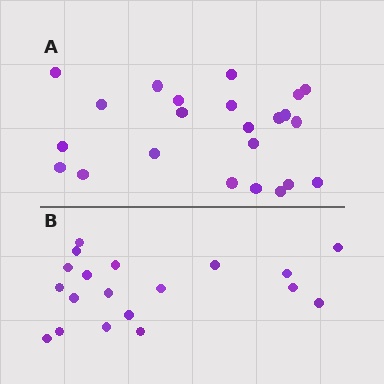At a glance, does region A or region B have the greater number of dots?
Region A (the top region) has more dots.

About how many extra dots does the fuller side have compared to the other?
Region A has about 4 more dots than region B.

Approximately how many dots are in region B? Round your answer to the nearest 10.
About 20 dots. (The exact count is 19, which rounds to 20.)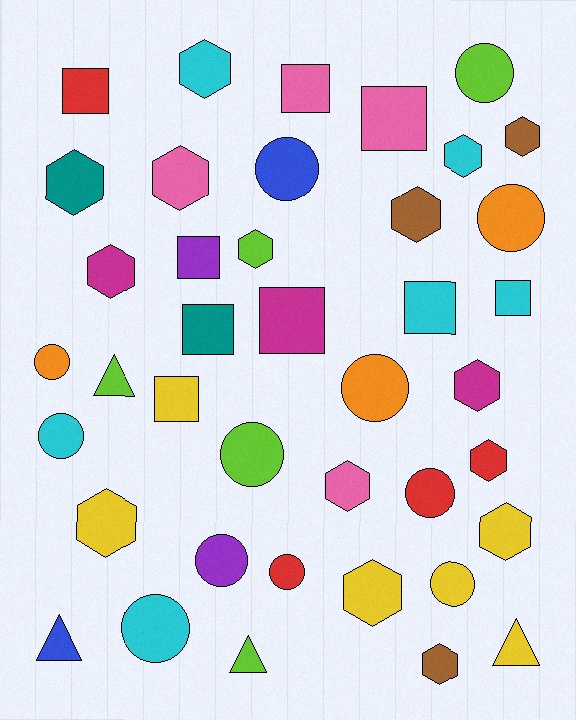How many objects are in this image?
There are 40 objects.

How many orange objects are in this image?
There are 3 orange objects.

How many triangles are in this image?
There are 4 triangles.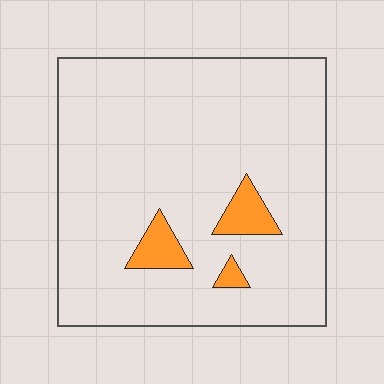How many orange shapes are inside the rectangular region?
3.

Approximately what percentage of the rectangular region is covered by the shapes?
Approximately 5%.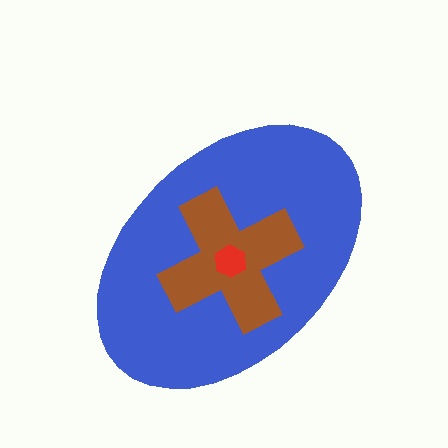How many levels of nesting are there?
3.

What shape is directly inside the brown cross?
The red hexagon.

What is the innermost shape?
The red hexagon.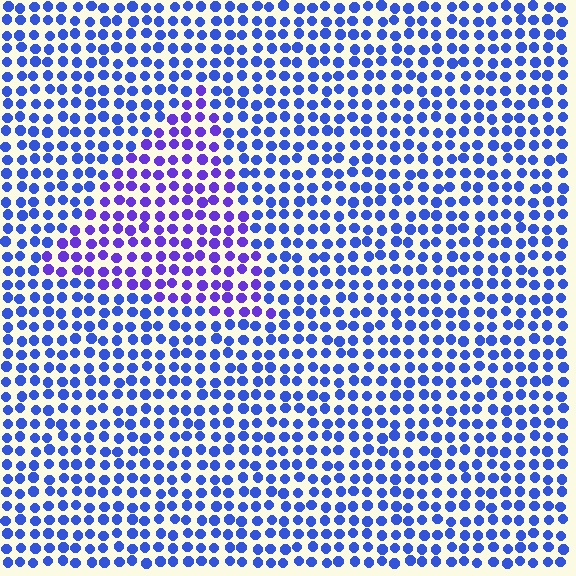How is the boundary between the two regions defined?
The boundary is defined purely by a slight shift in hue (about 32 degrees). Spacing, size, and orientation are identical on both sides.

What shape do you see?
I see a triangle.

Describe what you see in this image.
The image is filled with small blue elements in a uniform arrangement. A triangle-shaped region is visible where the elements are tinted to a slightly different hue, forming a subtle color boundary.